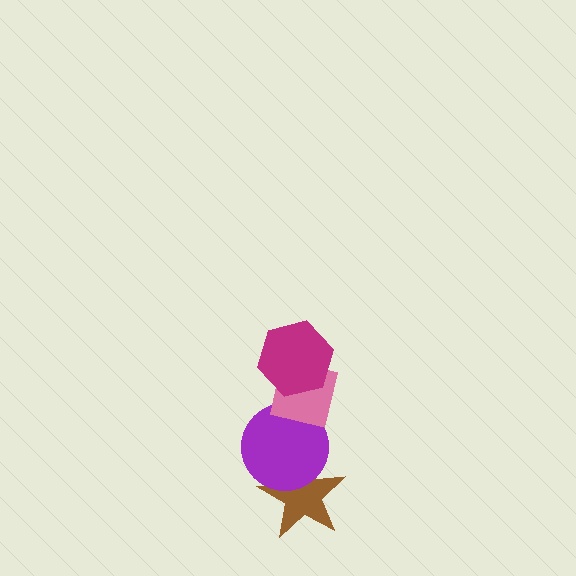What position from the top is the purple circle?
The purple circle is 3rd from the top.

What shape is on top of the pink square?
The magenta hexagon is on top of the pink square.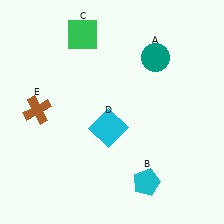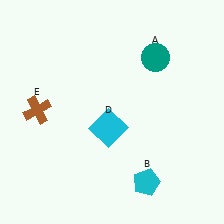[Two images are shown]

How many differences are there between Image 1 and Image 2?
There is 1 difference between the two images.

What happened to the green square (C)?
The green square (C) was removed in Image 2. It was in the top-left area of Image 1.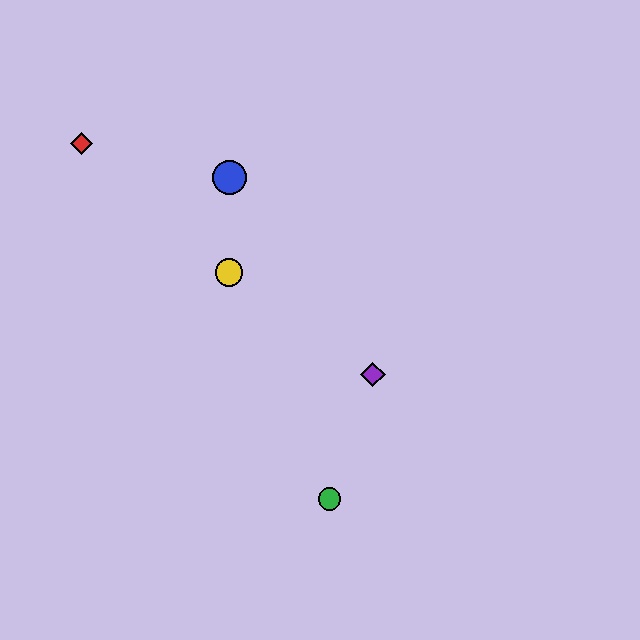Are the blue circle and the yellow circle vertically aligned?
Yes, both are at x≈229.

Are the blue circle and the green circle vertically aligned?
No, the blue circle is at x≈229 and the green circle is at x≈330.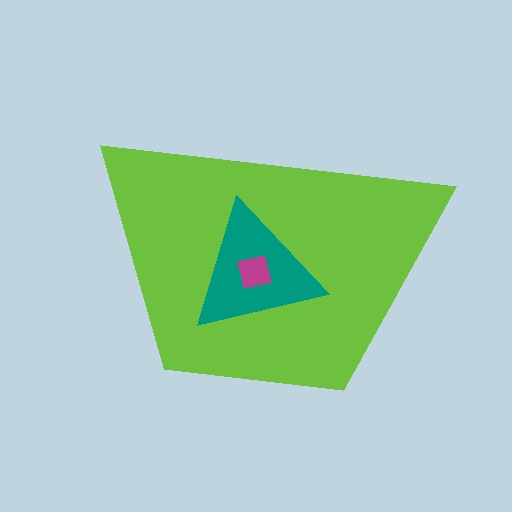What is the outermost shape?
The lime trapezoid.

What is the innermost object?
The magenta square.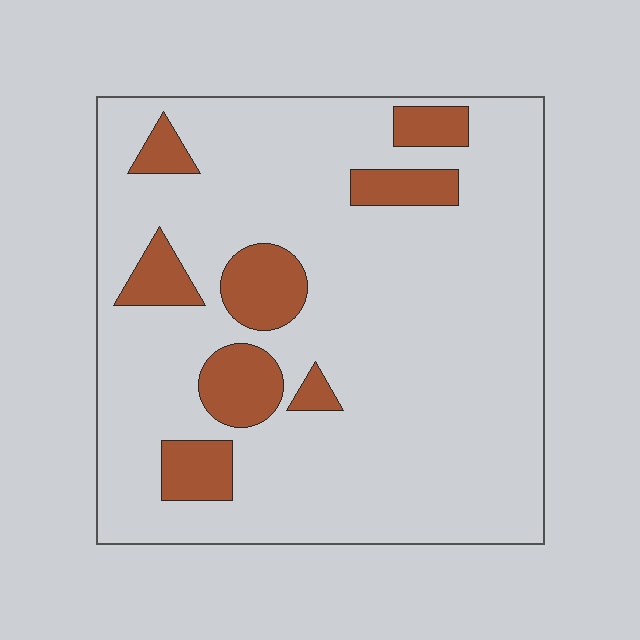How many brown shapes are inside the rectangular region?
8.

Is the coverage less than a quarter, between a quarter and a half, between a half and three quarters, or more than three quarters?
Less than a quarter.